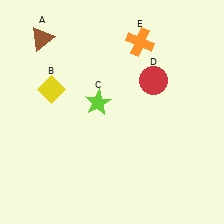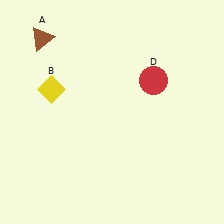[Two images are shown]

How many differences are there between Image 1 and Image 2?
There are 2 differences between the two images.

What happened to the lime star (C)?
The lime star (C) was removed in Image 2. It was in the top-left area of Image 1.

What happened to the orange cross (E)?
The orange cross (E) was removed in Image 2. It was in the top-right area of Image 1.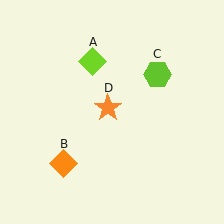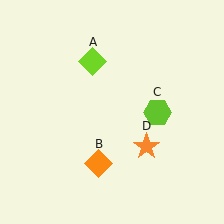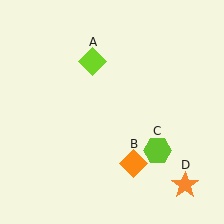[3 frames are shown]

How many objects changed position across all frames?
3 objects changed position: orange diamond (object B), lime hexagon (object C), orange star (object D).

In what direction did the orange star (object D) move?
The orange star (object D) moved down and to the right.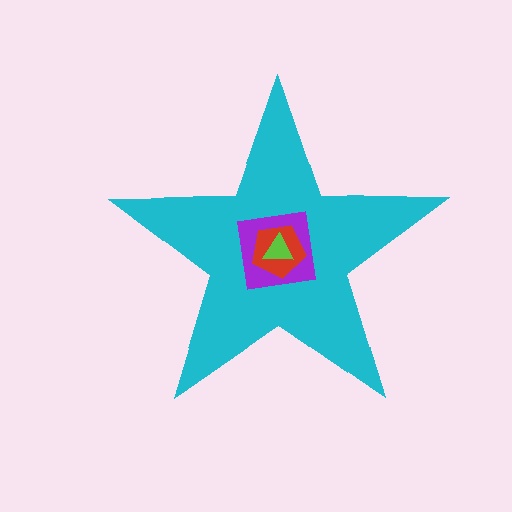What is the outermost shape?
The cyan star.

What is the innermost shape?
The lime triangle.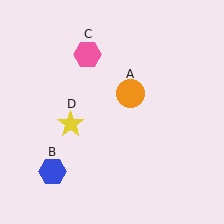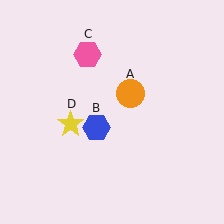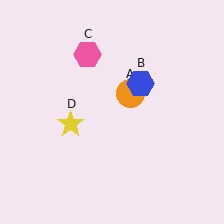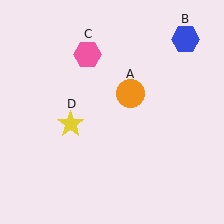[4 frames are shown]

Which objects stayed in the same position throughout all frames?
Orange circle (object A) and pink hexagon (object C) and yellow star (object D) remained stationary.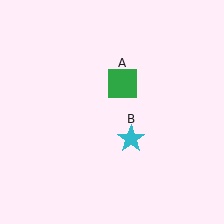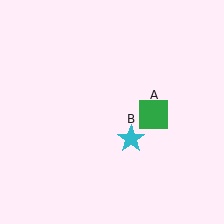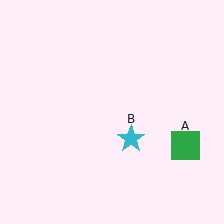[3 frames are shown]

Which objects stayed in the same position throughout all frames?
Cyan star (object B) remained stationary.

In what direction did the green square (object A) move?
The green square (object A) moved down and to the right.